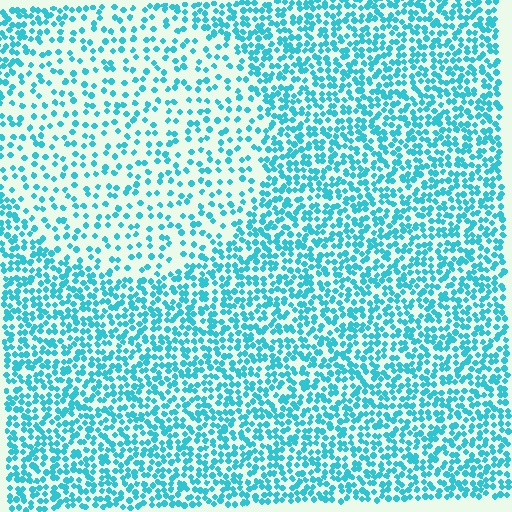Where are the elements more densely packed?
The elements are more densely packed outside the circle boundary.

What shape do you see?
I see a circle.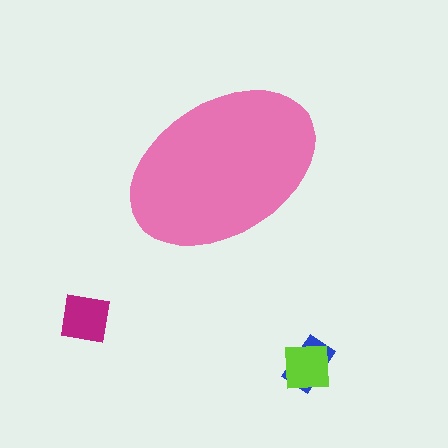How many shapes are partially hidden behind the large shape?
0 shapes are partially hidden.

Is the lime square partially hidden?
No, the lime square is fully visible.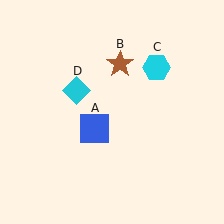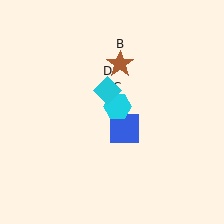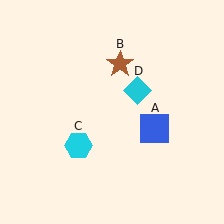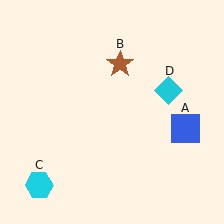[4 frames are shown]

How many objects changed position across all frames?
3 objects changed position: blue square (object A), cyan hexagon (object C), cyan diamond (object D).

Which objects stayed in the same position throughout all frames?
Brown star (object B) remained stationary.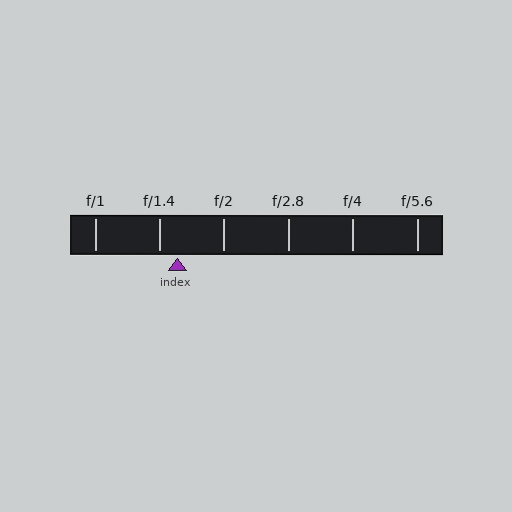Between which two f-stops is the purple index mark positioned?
The index mark is between f/1.4 and f/2.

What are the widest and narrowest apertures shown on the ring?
The widest aperture shown is f/1 and the narrowest is f/5.6.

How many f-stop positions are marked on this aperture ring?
There are 6 f-stop positions marked.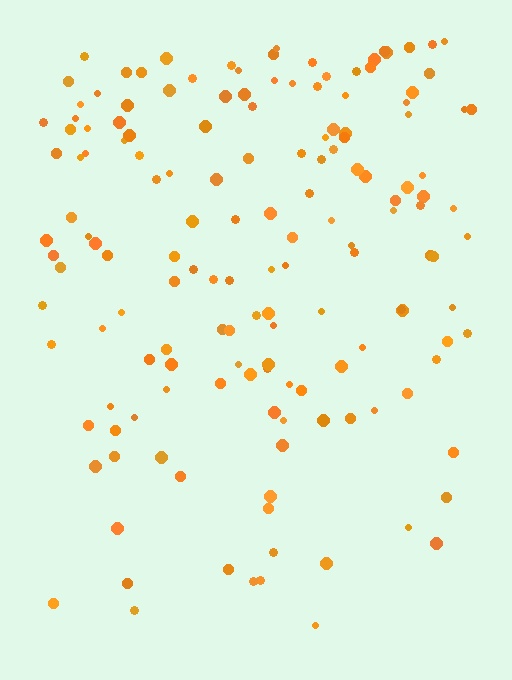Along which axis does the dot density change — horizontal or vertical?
Vertical.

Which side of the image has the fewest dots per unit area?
The bottom.